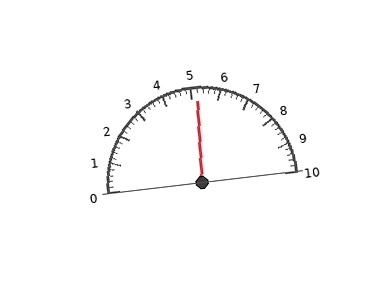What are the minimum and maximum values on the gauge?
The gauge ranges from 0 to 10.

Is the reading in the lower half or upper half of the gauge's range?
The reading is in the upper half of the range (0 to 10).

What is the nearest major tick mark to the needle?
The nearest major tick mark is 5.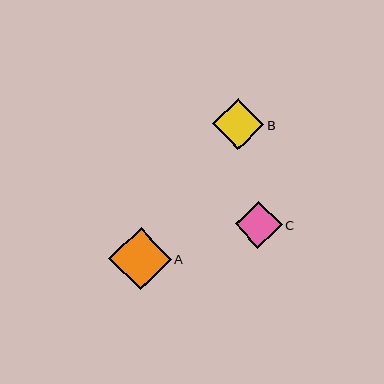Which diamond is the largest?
Diamond A is the largest with a size of approximately 62 pixels.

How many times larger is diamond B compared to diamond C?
Diamond B is approximately 1.1 times the size of diamond C.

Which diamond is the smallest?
Diamond C is the smallest with a size of approximately 47 pixels.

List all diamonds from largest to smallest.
From largest to smallest: A, B, C.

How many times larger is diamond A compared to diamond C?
Diamond A is approximately 1.3 times the size of diamond C.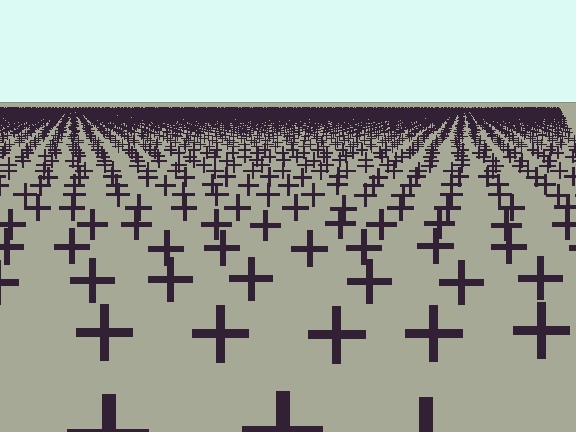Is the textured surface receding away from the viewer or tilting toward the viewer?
The surface is receding away from the viewer. Texture elements get smaller and denser toward the top.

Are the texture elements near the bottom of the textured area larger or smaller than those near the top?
Larger. Near the bottom, elements are closer to the viewer and appear at a bigger on-screen size.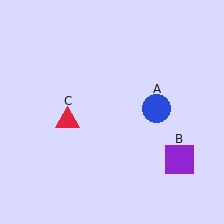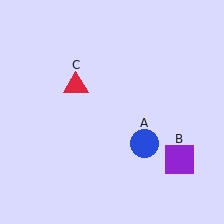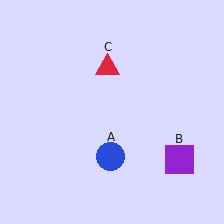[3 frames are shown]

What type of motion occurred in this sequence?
The blue circle (object A), red triangle (object C) rotated clockwise around the center of the scene.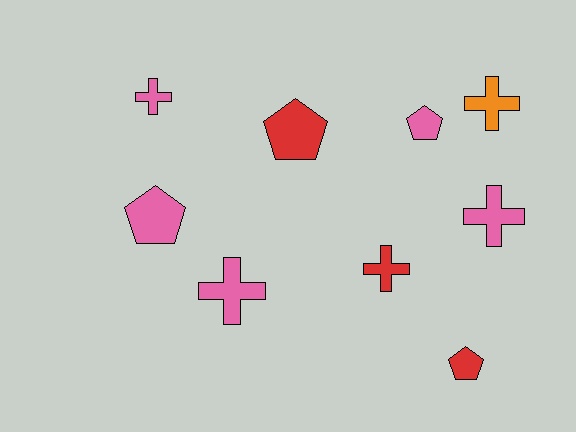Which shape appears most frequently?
Cross, with 5 objects.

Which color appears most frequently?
Pink, with 5 objects.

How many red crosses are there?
There is 1 red cross.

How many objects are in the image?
There are 9 objects.